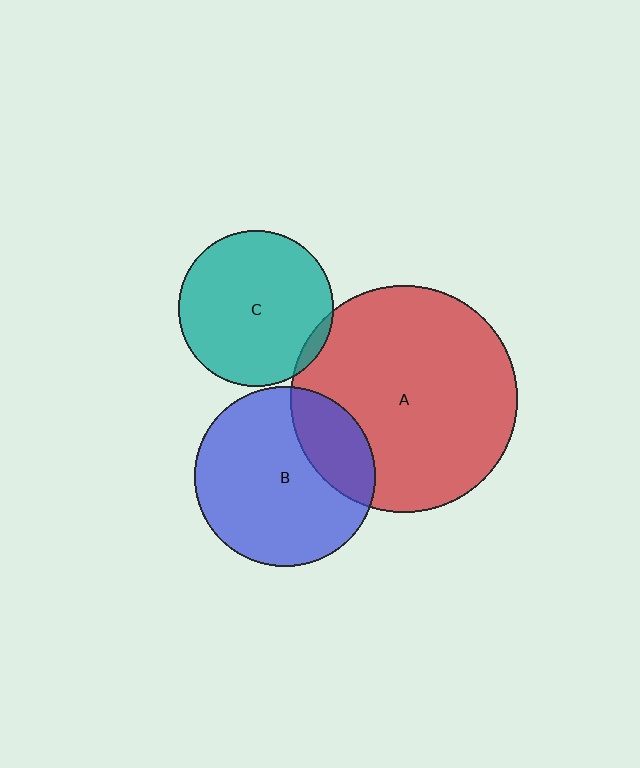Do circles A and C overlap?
Yes.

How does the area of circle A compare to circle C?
Approximately 2.1 times.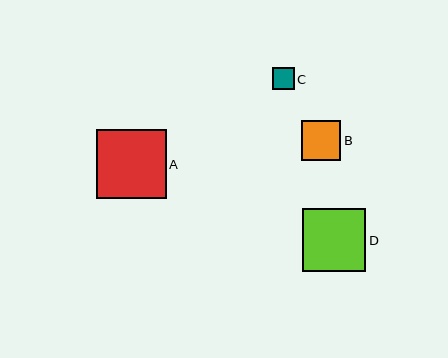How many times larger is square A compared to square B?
Square A is approximately 1.7 times the size of square B.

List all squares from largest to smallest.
From largest to smallest: A, D, B, C.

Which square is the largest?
Square A is the largest with a size of approximately 69 pixels.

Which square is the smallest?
Square C is the smallest with a size of approximately 22 pixels.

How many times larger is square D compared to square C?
Square D is approximately 2.9 times the size of square C.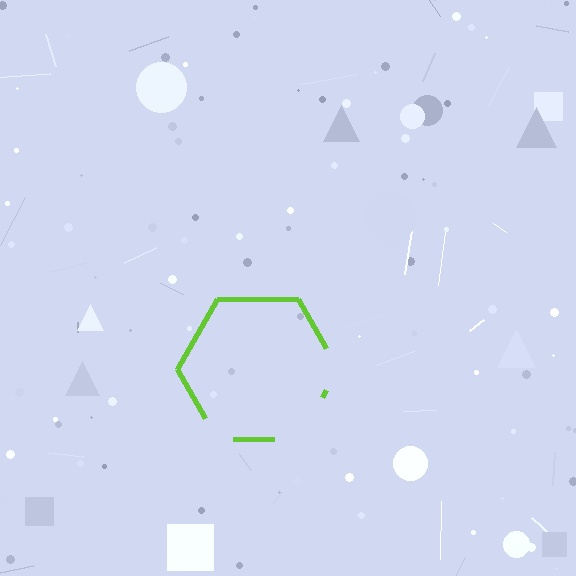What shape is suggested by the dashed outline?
The dashed outline suggests a hexagon.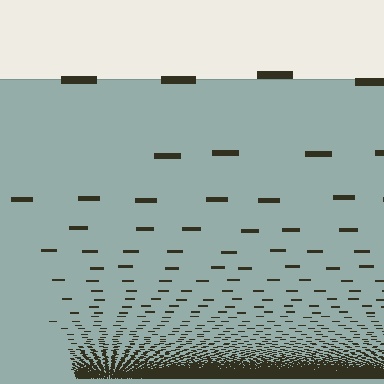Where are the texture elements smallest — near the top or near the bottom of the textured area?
Near the bottom.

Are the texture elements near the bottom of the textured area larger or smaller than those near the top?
Smaller. The gradient is inverted — elements near the bottom are smaller and denser.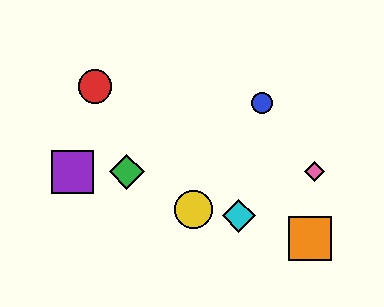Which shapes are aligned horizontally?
The green diamond, the purple square, the pink diamond are aligned horizontally.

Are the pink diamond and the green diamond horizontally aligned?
Yes, both are at y≈172.